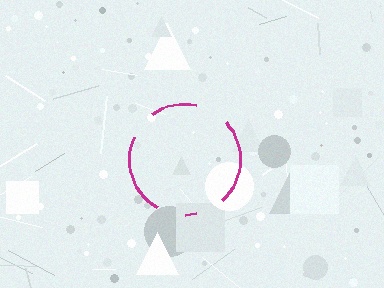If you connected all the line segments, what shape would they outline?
They would outline a circle.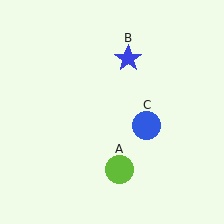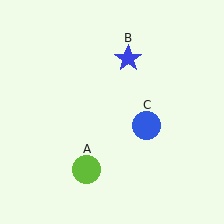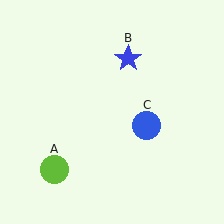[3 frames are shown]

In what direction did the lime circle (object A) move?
The lime circle (object A) moved left.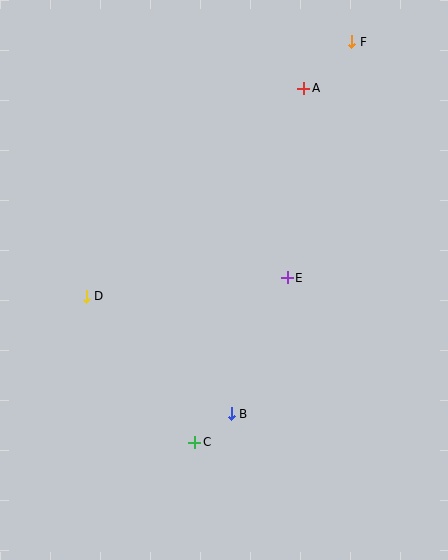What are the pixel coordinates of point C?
Point C is at (195, 442).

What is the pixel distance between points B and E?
The distance between B and E is 147 pixels.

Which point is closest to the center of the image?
Point E at (287, 278) is closest to the center.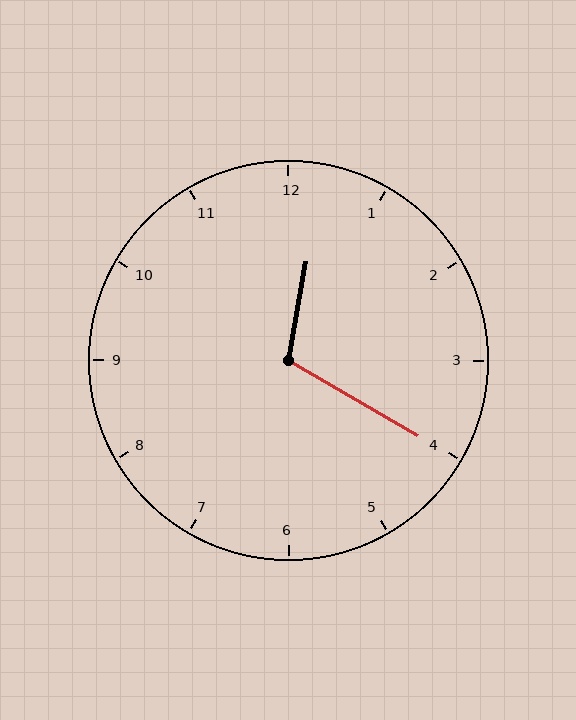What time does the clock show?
12:20.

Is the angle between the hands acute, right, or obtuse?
It is obtuse.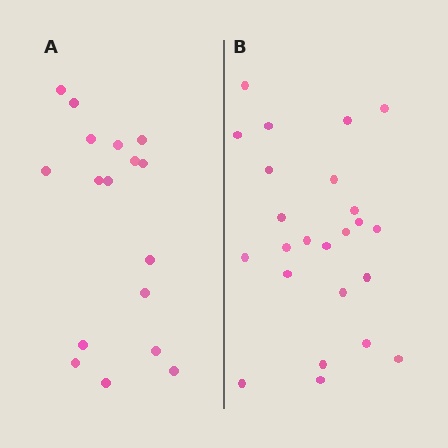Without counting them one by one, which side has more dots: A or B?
Region B (the right region) has more dots.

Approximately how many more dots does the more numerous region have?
Region B has roughly 8 or so more dots than region A.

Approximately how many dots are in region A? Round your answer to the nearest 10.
About 20 dots. (The exact count is 17, which rounds to 20.)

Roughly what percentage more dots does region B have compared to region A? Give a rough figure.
About 40% more.